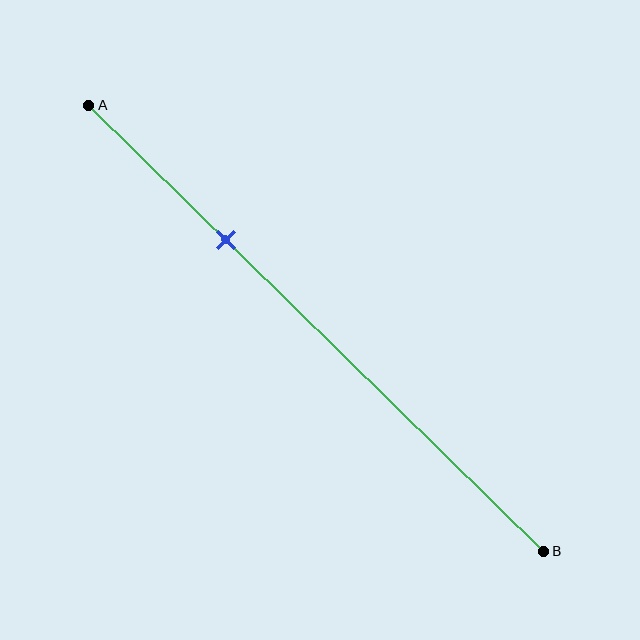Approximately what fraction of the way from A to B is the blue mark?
The blue mark is approximately 30% of the way from A to B.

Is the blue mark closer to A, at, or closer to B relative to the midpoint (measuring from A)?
The blue mark is closer to point A than the midpoint of segment AB.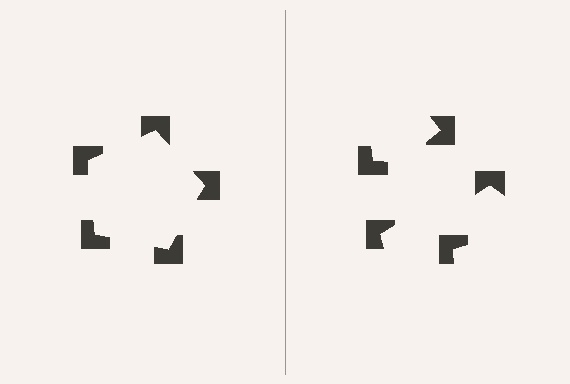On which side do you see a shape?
An illusory pentagon appears on the left side. On the right side the wedge cuts are rotated, so no coherent shape forms.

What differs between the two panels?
The notched squares are positioned identically on both sides; only the wedge orientations differ. On the left they align to a pentagon; on the right they are misaligned.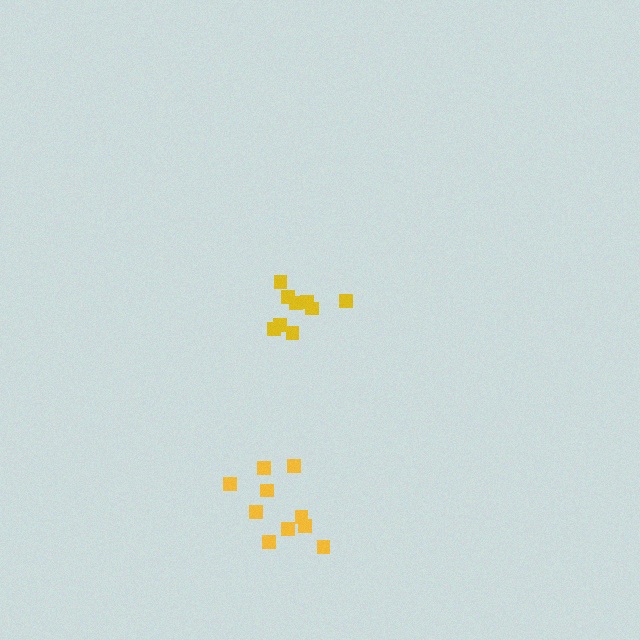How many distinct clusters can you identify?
There are 2 distinct clusters.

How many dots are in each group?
Group 1: 10 dots, Group 2: 9 dots (19 total).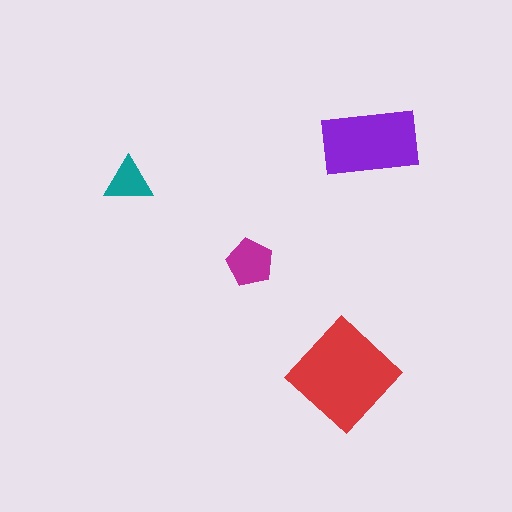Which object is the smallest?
The teal triangle.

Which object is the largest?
The red diamond.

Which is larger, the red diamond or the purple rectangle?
The red diamond.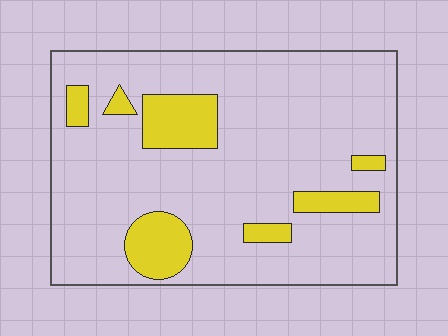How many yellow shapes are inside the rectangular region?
7.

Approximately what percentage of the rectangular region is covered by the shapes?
Approximately 15%.